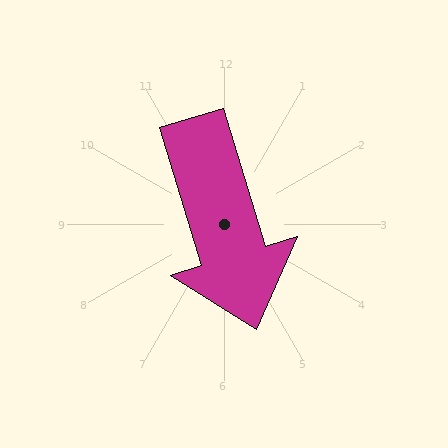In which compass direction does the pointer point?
South.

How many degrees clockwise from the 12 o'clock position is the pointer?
Approximately 163 degrees.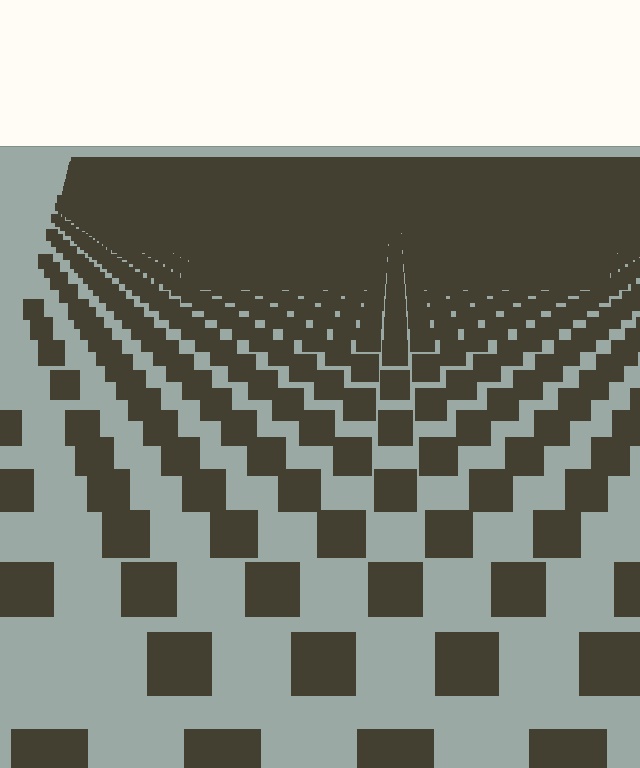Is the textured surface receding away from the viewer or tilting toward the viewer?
The surface is receding away from the viewer. Texture elements get smaller and denser toward the top.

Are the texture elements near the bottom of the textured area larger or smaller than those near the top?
Larger. Near the bottom, elements are closer to the viewer and appear at a bigger on-screen size.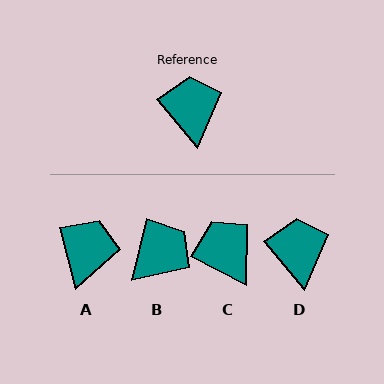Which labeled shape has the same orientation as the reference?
D.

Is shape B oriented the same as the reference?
No, it is off by about 54 degrees.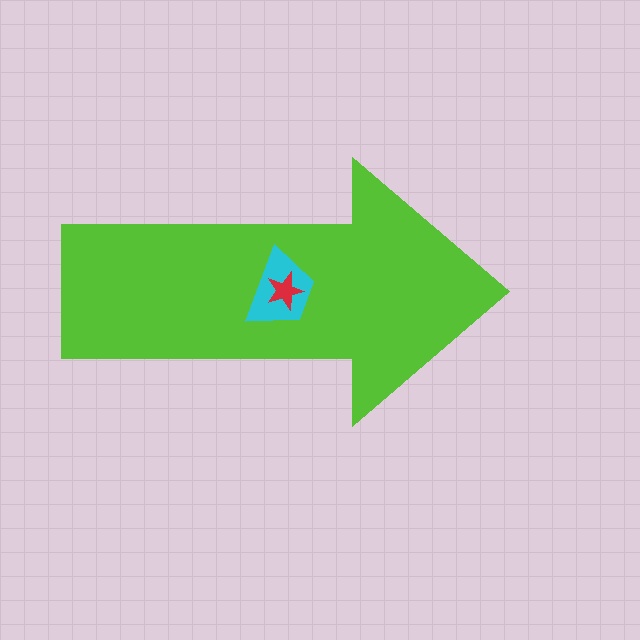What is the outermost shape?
The lime arrow.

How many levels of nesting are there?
3.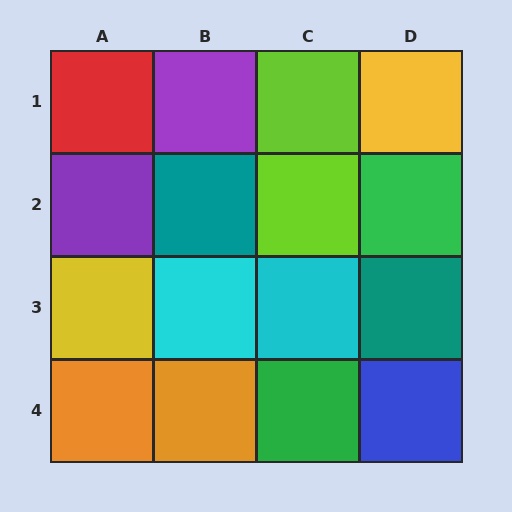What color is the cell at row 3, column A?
Yellow.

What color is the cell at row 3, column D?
Teal.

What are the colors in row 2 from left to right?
Purple, teal, lime, green.